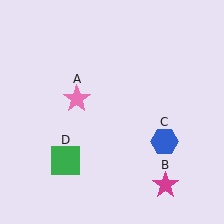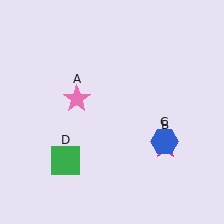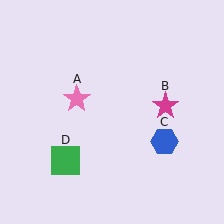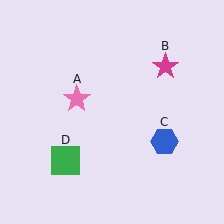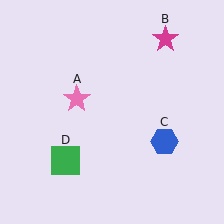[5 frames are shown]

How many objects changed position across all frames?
1 object changed position: magenta star (object B).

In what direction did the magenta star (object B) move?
The magenta star (object B) moved up.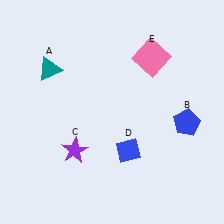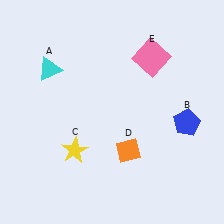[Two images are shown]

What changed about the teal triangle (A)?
In Image 1, A is teal. In Image 2, it changed to cyan.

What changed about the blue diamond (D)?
In Image 1, D is blue. In Image 2, it changed to orange.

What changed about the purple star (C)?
In Image 1, C is purple. In Image 2, it changed to yellow.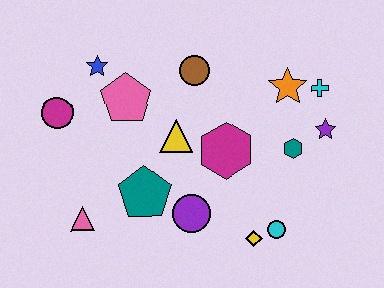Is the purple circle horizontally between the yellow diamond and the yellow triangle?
Yes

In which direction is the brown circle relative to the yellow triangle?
The brown circle is above the yellow triangle.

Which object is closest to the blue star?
The pink pentagon is closest to the blue star.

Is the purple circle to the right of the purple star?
No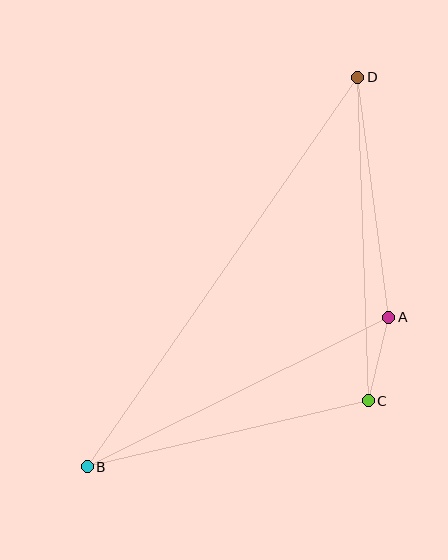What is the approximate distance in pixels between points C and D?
The distance between C and D is approximately 324 pixels.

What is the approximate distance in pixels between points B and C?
The distance between B and C is approximately 289 pixels.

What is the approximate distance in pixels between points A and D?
The distance between A and D is approximately 242 pixels.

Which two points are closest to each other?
Points A and C are closest to each other.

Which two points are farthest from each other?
Points B and D are farthest from each other.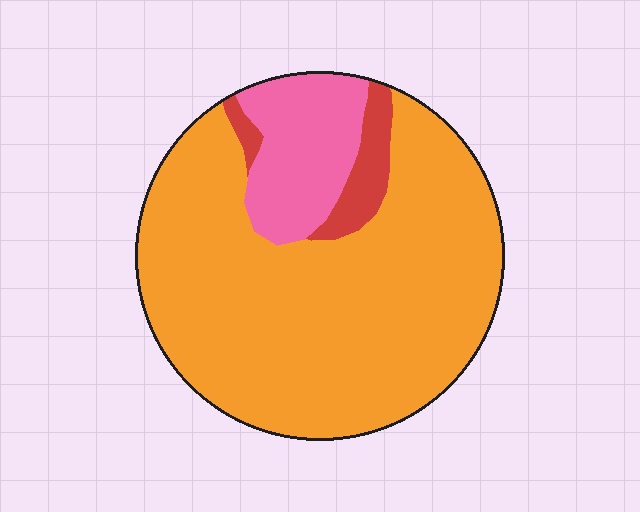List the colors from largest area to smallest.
From largest to smallest: orange, pink, red.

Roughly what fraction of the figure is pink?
Pink covers about 15% of the figure.